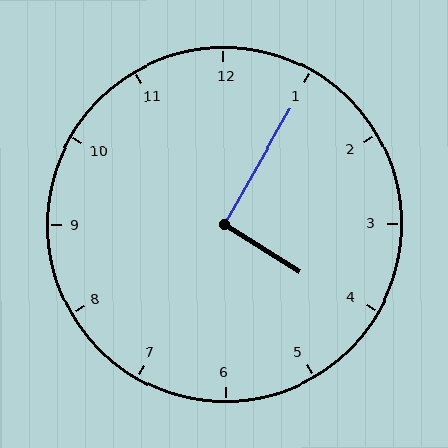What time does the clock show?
4:05.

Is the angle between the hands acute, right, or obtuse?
It is right.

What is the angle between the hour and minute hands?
Approximately 92 degrees.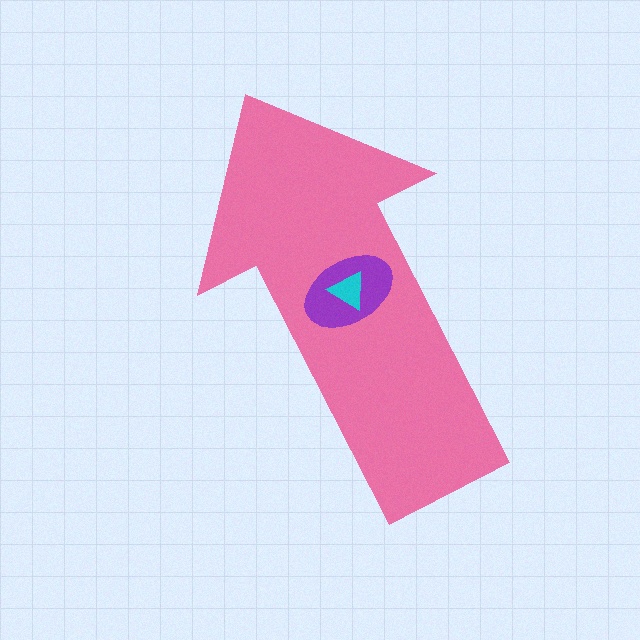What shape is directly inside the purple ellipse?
The cyan triangle.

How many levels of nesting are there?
3.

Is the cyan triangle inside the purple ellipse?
Yes.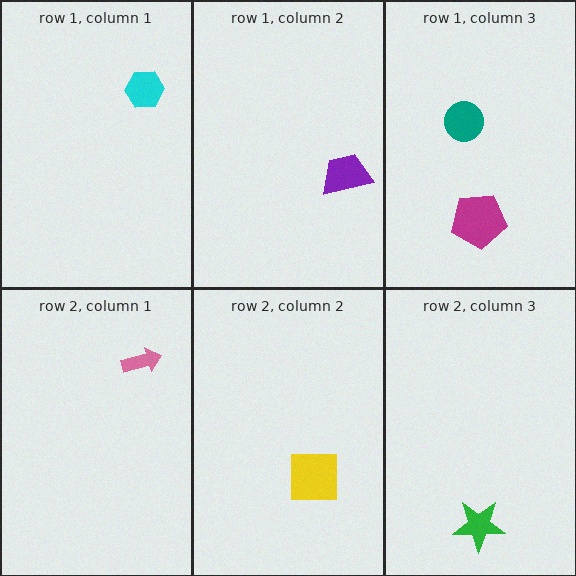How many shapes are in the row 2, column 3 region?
1.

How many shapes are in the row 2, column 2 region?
1.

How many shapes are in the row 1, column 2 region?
1.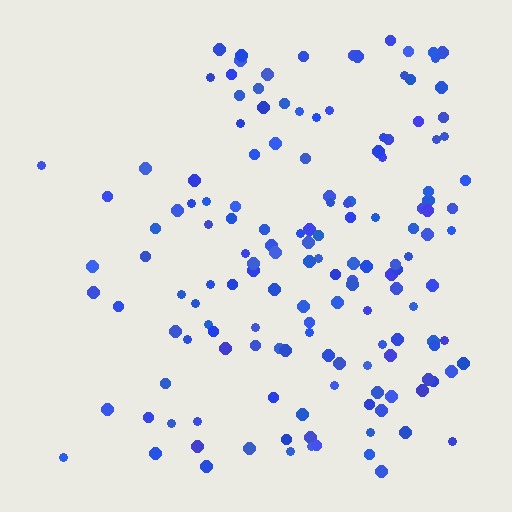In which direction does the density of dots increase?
From left to right, with the right side densest.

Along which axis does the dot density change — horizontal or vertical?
Horizontal.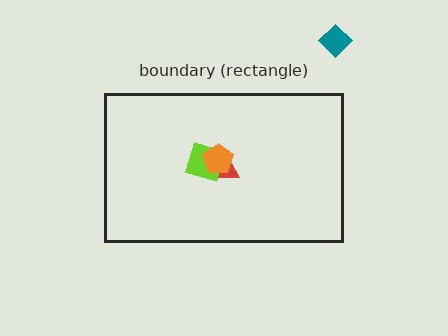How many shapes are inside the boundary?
3 inside, 1 outside.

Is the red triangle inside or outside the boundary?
Inside.